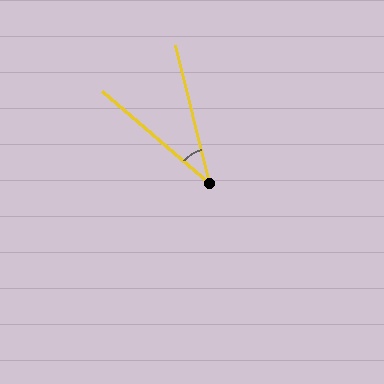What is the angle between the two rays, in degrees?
Approximately 36 degrees.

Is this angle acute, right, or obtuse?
It is acute.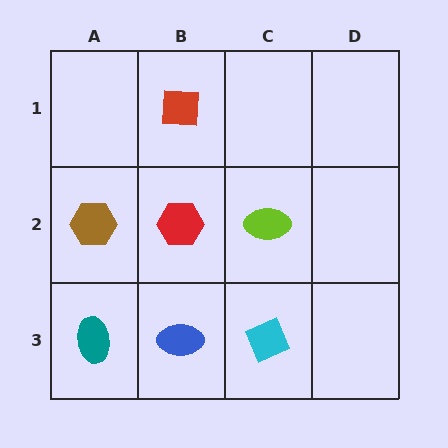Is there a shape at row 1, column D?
No, that cell is empty.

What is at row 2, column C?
A lime ellipse.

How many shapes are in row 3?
3 shapes.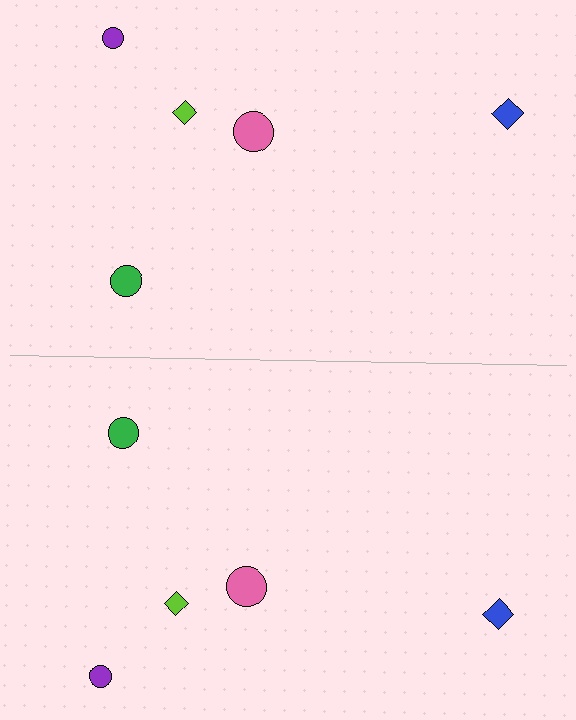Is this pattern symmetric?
Yes, this pattern has bilateral (reflection) symmetry.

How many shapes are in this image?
There are 10 shapes in this image.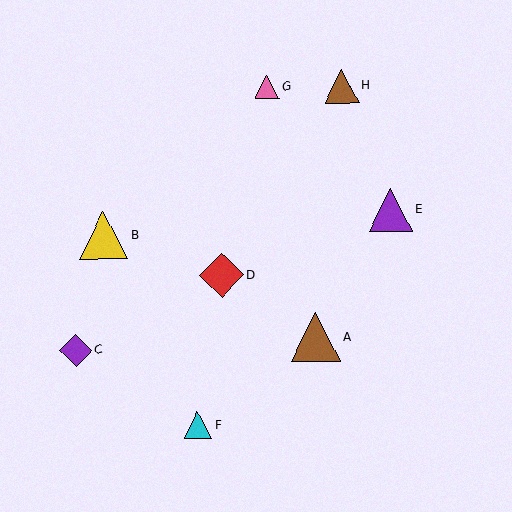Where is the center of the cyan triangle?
The center of the cyan triangle is at (198, 425).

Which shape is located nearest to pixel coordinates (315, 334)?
The brown triangle (labeled A) at (315, 337) is nearest to that location.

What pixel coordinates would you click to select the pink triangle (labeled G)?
Click at (267, 87) to select the pink triangle G.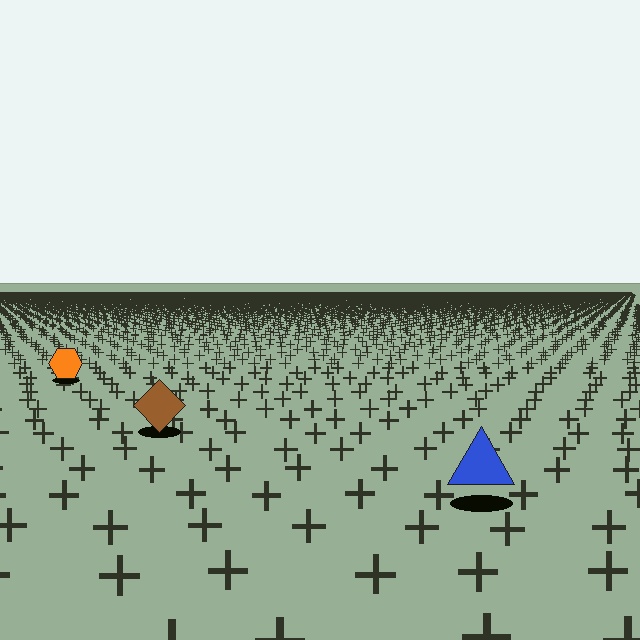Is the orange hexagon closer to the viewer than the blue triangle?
No. The blue triangle is closer — you can tell from the texture gradient: the ground texture is coarser near it.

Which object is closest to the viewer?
The blue triangle is closest. The texture marks near it are larger and more spread out.